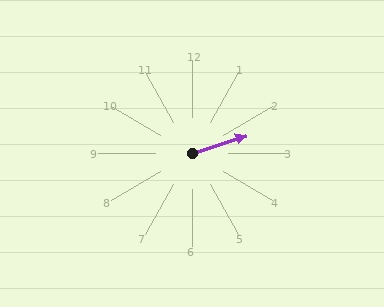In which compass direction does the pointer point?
East.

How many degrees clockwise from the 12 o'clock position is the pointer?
Approximately 71 degrees.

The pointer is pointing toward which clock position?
Roughly 2 o'clock.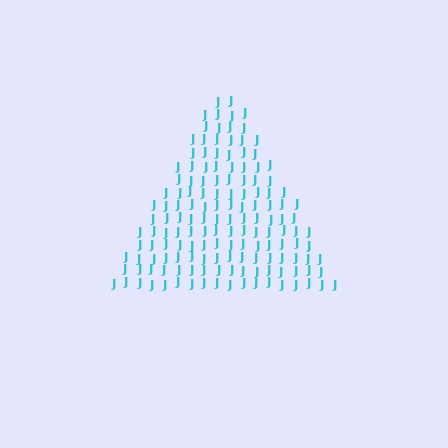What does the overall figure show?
The overall figure shows a triangle.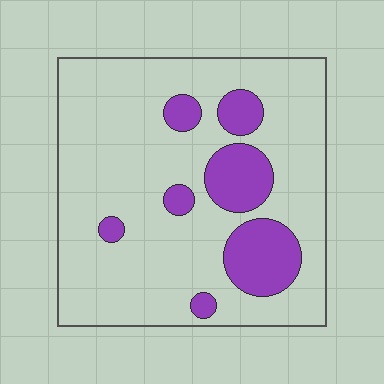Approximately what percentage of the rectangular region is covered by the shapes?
Approximately 20%.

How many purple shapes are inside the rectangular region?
7.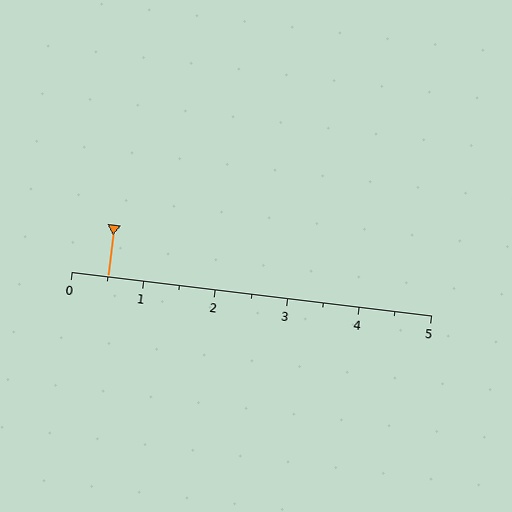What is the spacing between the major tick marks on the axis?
The major ticks are spaced 1 apart.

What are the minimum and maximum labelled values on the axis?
The axis runs from 0 to 5.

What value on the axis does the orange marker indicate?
The marker indicates approximately 0.5.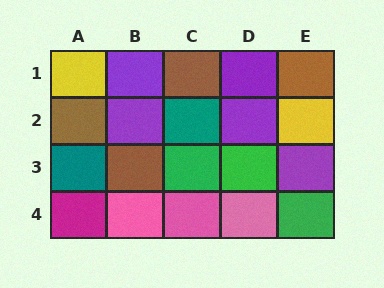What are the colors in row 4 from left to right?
Magenta, pink, pink, pink, green.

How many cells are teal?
2 cells are teal.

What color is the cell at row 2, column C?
Teal.